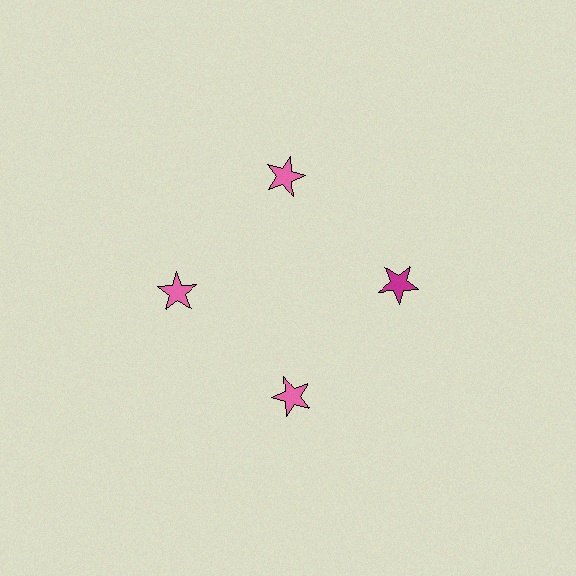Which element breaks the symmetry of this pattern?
The magenta star at roughly the 3 o'clock position breaks the symmetry. All other shapes are pink stars.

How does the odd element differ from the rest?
It has a different color: magenta instead of pink.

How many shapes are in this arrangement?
There are 4 shapes arranged in a ring pattern.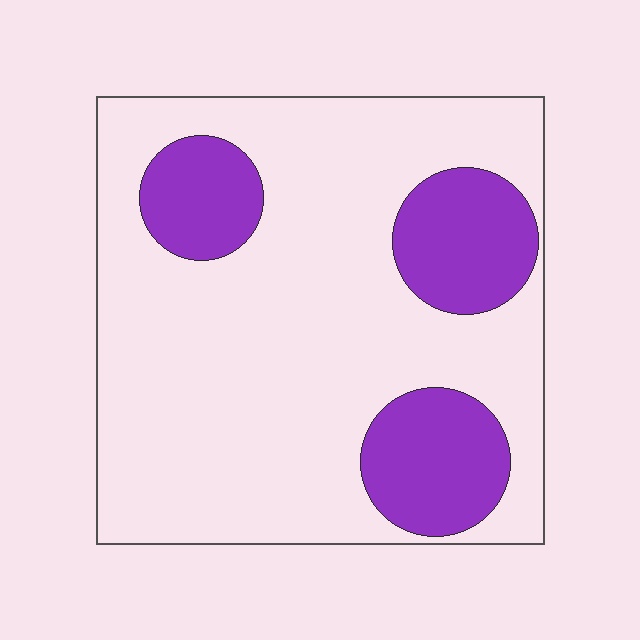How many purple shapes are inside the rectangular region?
3.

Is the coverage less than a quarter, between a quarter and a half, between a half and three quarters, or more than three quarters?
Less than a quarter.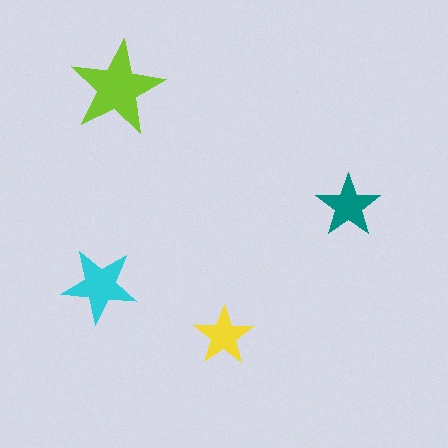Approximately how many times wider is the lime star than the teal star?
About 1.5 times wider.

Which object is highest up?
The lime star is topmost.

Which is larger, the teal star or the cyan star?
The cyan one.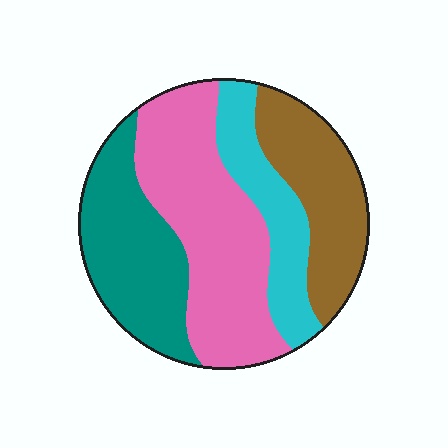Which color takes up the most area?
Pink, at roughly 35%.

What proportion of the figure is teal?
Teal covers 25% of the figure.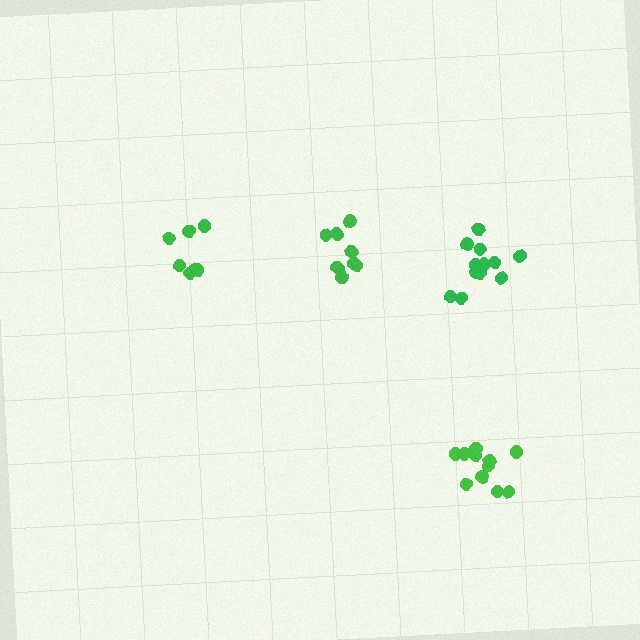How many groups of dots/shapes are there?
There are 4 groups.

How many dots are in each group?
Group 1: 9 dots, Group 2: 12 dots, Group 3: 7 dots, Group 4: 11 dots (39 total).